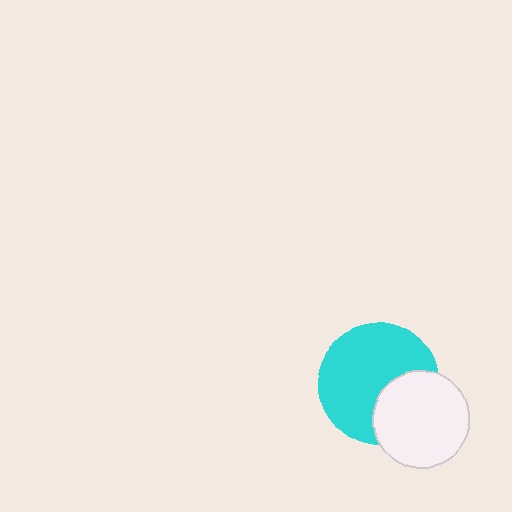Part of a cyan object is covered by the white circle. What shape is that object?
It is a circle.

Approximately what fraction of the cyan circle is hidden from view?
Roughly 31% of the cyan circle is hidden behind the white circle.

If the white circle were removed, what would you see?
You would see the complete cyan circle.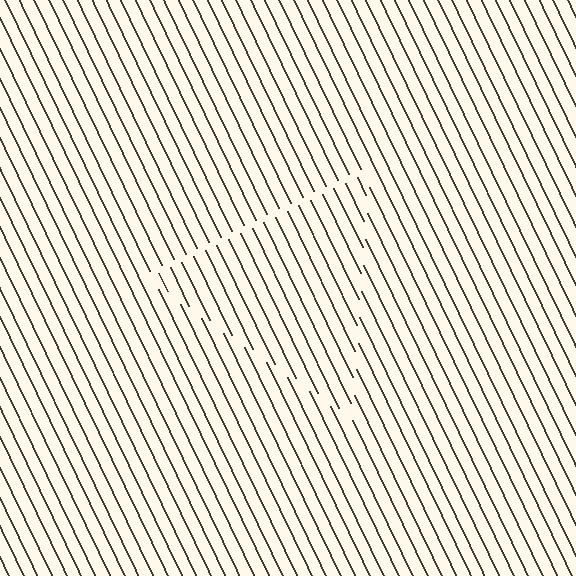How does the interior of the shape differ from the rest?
The interior of the shape contains the same grating, shifted by half a period — the contour is defined by the phase discontinuity where line-ends from the inner and outer gratings abut.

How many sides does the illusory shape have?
3 sides — the line-ends trace a triangle.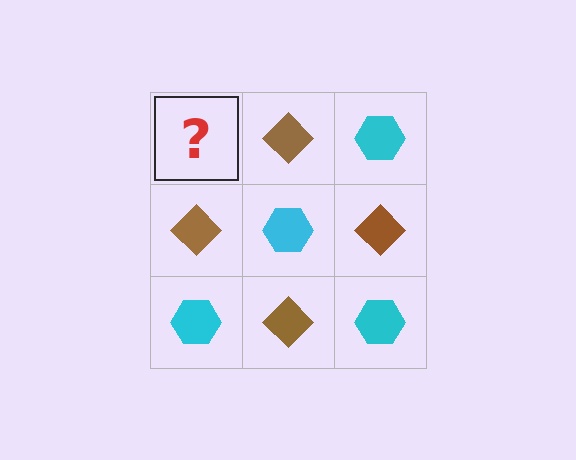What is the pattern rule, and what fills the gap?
The rule is that it alternates cyan hexagon and brown diamond in a checkerboard pattern. The gap should be filled with a cyan hexagon.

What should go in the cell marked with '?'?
The missing cell should contain a cyan hexagon.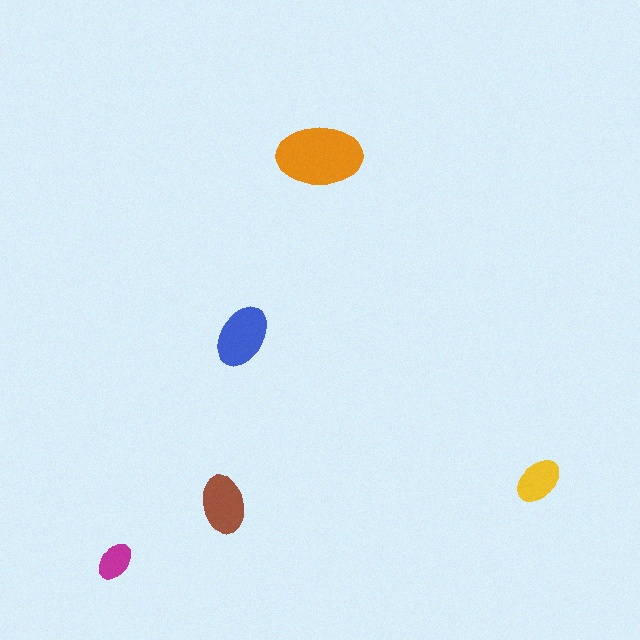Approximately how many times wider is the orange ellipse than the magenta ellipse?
About 2 times wider.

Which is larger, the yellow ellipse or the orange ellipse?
The orange one.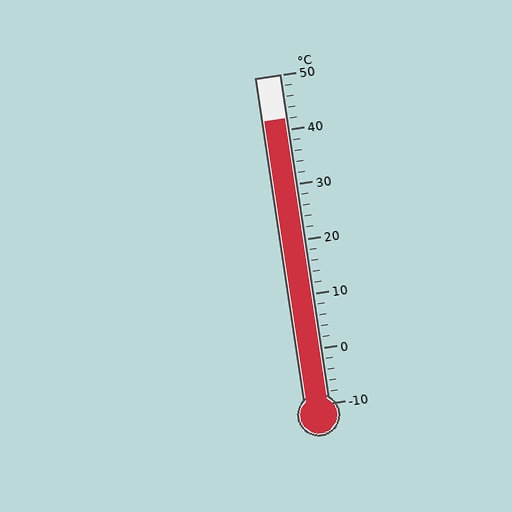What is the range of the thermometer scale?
The thermometer scale ranges from -10°C to 50°C.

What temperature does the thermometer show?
The thermometer shows approximately 42°C.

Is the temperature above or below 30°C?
The temperature is above 30°C.